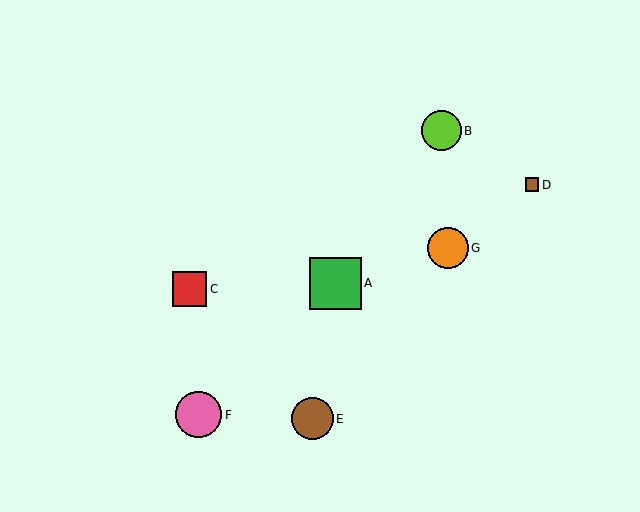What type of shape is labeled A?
Shape A is a green square.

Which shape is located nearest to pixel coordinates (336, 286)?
The green square (labeled A) at (336, 283) is nearest to that location.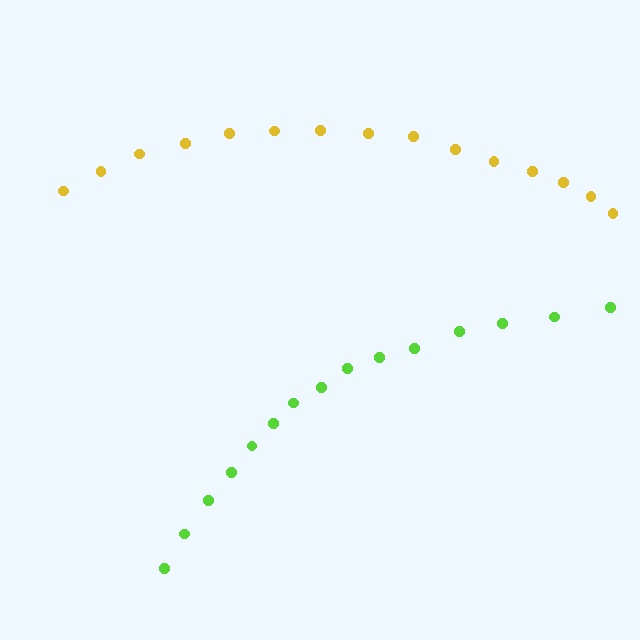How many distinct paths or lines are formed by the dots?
There are 2 distinct paths.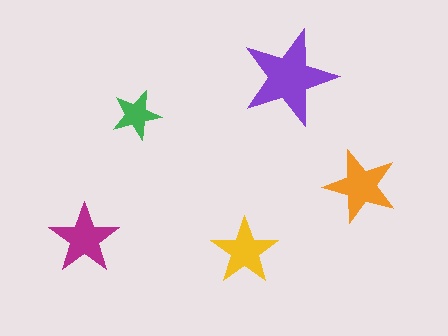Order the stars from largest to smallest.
the purple one, the orange one, the magenta one, the yellow one, the green one.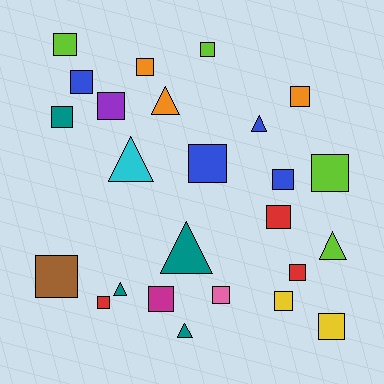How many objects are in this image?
There are 25 objects.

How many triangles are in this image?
There are 7 triangles.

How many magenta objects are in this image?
There is 1 magenta object.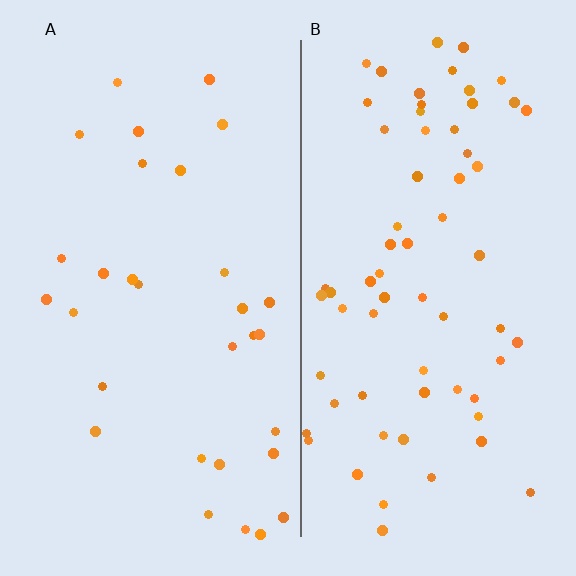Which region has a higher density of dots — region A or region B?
B (the right).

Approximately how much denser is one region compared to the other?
Approximately 2.2× — region B over region A.